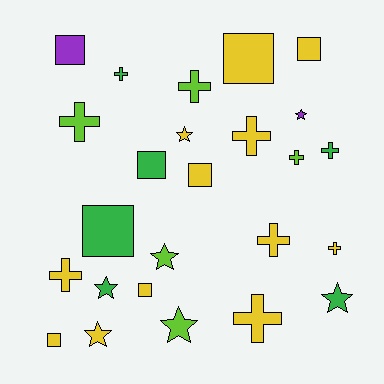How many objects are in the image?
There are 25 objects.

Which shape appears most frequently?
Cross, with 10 objects.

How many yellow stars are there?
There are 2 yellow stars.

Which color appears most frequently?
Yellow, with 12 objects.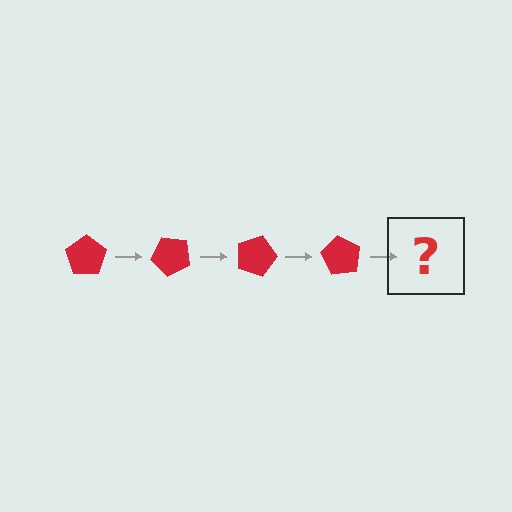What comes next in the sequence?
The next element should be a red pentagon rotated 180 degrees.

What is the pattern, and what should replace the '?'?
The pattern is that the pentagon rotates 45 degrees each step. The '?' should be a red pentagon rotated 180 degrees.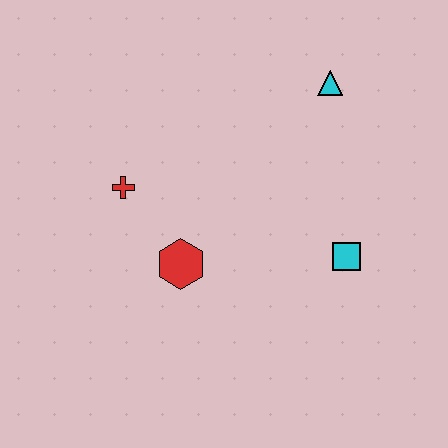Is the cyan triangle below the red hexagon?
No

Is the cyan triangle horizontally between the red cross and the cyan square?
Yes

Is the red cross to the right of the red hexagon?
No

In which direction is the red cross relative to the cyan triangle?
The red cross is to the left of the cyan triangle.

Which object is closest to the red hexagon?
The red cross is closest to the red hexagon.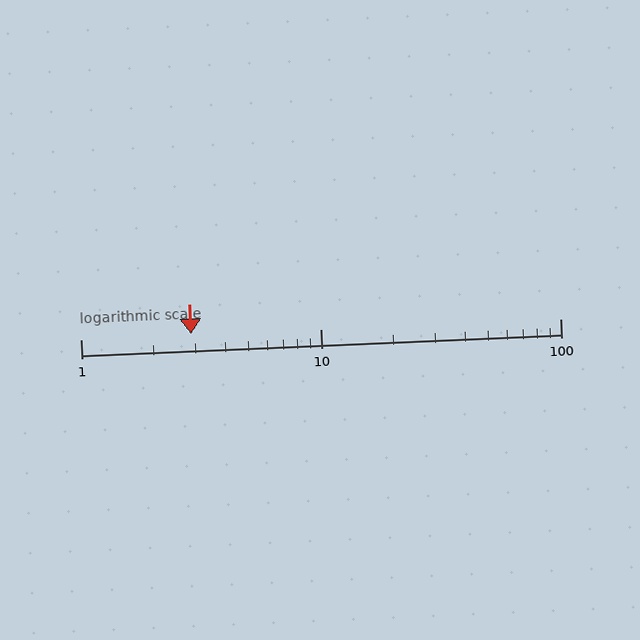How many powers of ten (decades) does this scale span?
The scale spans 2 decades, from 1 to 100.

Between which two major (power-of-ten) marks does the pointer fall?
The pointer is between 1 and 10.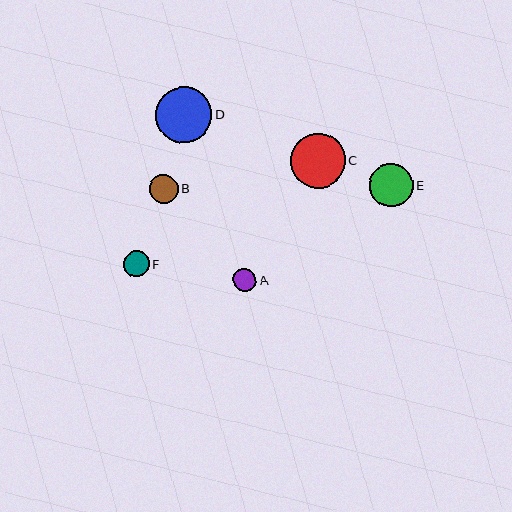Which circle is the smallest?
Circle A is the smallest with a size of approximately 23 pixels.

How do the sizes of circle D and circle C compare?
Circle D and circle C are approximately the same size.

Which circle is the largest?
Circle D is the largest with a size of approximately 56 pixels.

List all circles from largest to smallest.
From largest to smallest: D, C, E, B, F, A.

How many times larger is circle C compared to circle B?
Circle C is approximately 1.9 times the size of circle B.